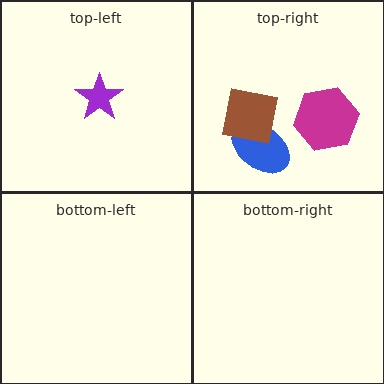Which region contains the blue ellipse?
The top-right region.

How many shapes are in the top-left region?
1.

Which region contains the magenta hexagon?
The top-right region.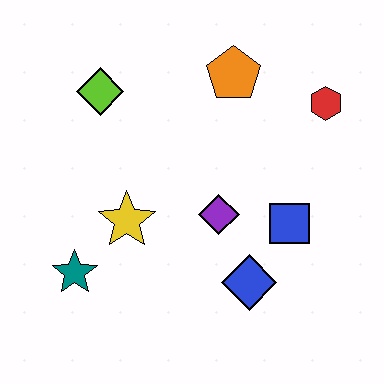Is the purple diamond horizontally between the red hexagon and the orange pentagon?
No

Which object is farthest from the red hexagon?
The teal star is farthest from the red hexagon.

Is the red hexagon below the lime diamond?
Yes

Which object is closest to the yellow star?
The teal star is closest to the yellow star.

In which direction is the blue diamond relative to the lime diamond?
The blue diamond is below the lime diamond.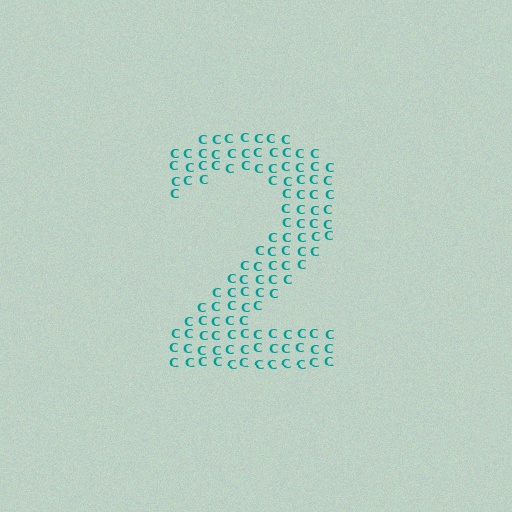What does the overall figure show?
The overall figure shows the digit 2.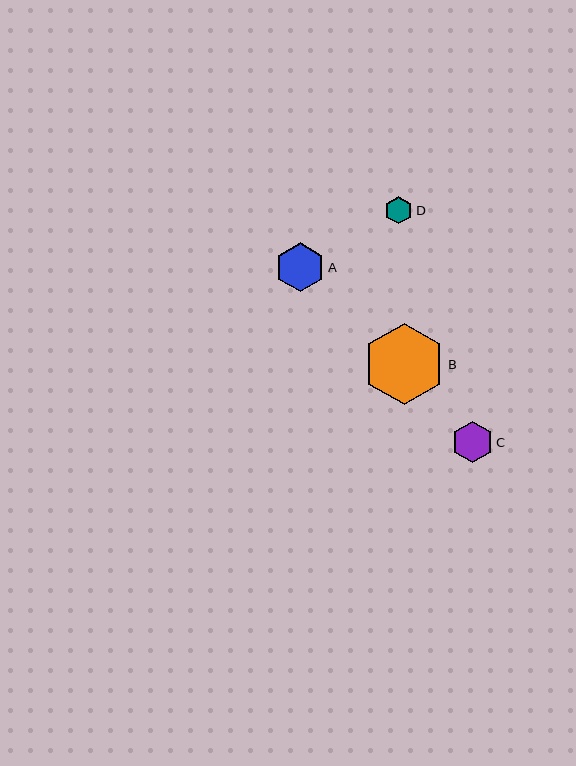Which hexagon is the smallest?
Hexagon D is the smallest with a size of approximately 28 pixels.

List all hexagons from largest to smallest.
From largest to smallest: B, A, C, D.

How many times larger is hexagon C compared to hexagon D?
Hexagon C is approximately 1.5 times the size of hexagon D.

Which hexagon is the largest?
Hexagon B is the largest with a size of approximately 82 pixels.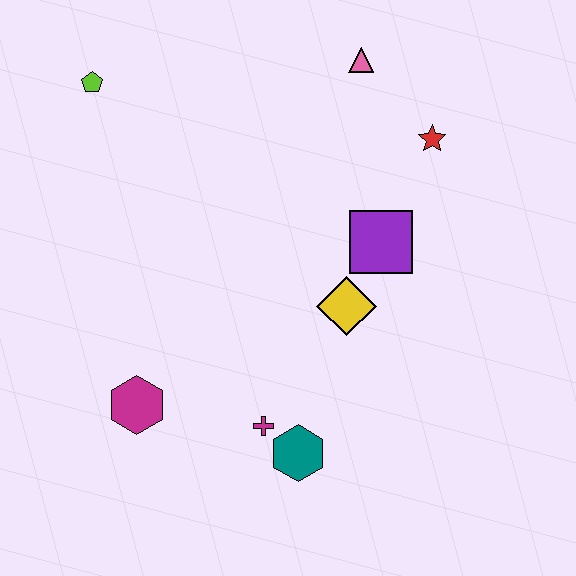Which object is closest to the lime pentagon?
The pink triangle is closest to the lime pentagon.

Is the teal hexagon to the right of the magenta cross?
Yes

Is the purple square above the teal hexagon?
Yes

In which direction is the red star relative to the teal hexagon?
The red star is above the teal hexagon.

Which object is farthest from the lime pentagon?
The teal hexagon is farthest from the lime pentagon.